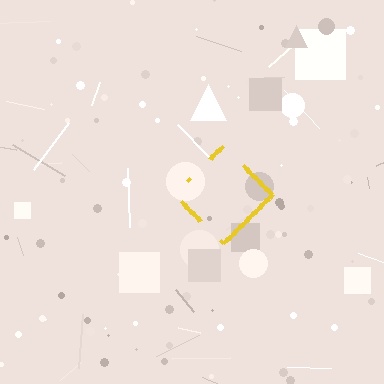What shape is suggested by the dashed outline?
The dashed outline suggests a diamond.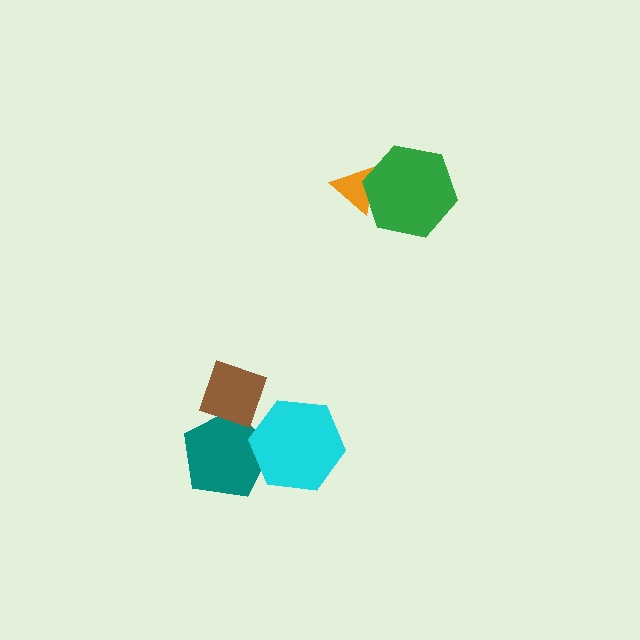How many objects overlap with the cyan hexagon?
1 object overlaps with the cyan hexagon.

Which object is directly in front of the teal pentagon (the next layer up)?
The cyan hexagon is directly in front of the teal pentagon.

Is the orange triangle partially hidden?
Yes, it is partially covered by another shape.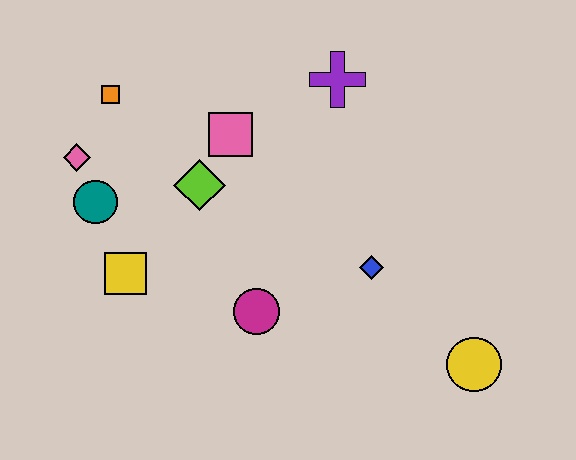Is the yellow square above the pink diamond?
No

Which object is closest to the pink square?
The lime diamond is closest to the pink square.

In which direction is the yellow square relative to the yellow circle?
The yellow square is to the left of the yellow circle.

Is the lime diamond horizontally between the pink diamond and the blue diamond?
Yes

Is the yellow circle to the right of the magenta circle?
Yes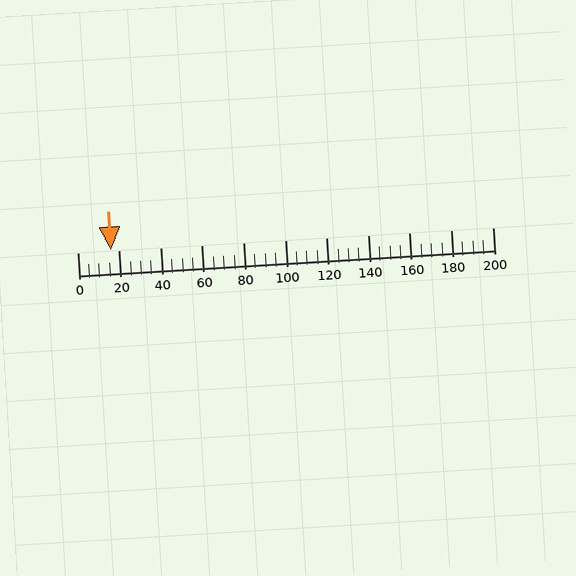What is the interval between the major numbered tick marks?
The major tick marks are spaced 20 units apart.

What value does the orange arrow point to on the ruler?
The orange arrow points to approximately 16.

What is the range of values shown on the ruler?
The ruler shows values from 0 to 200.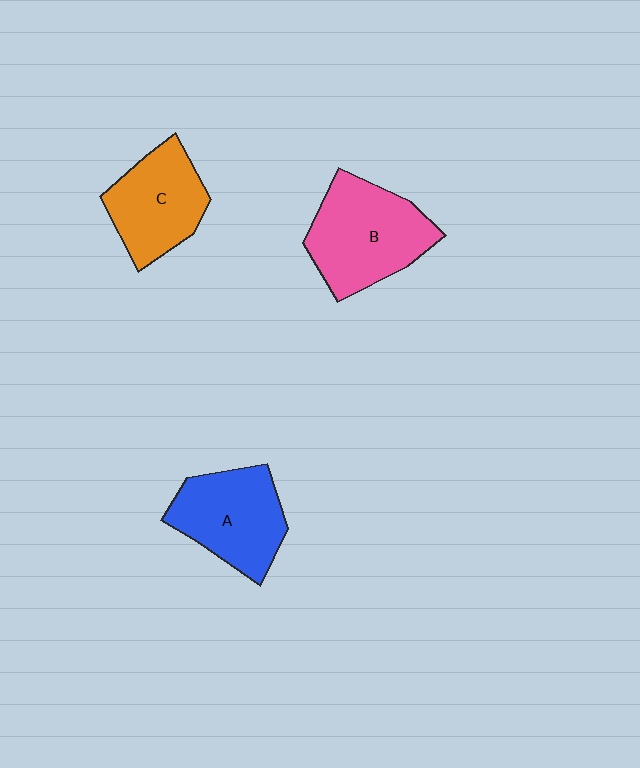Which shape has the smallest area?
Shape C (orange).